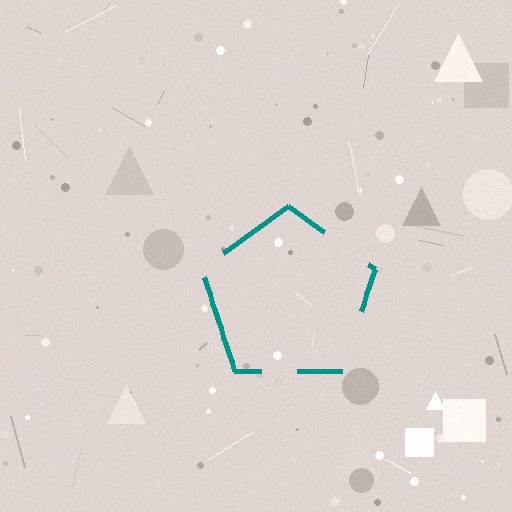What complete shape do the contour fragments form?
The contour fragments form a pentagon.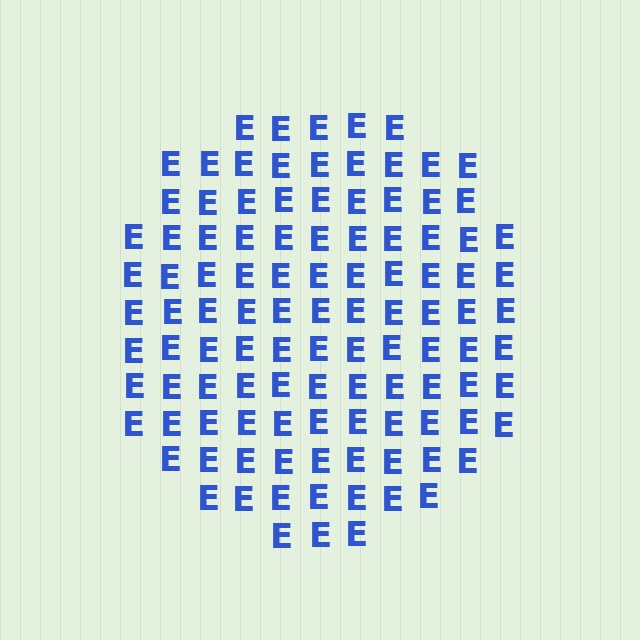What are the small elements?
The small elements are letter E's.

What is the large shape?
The large shape is a circle.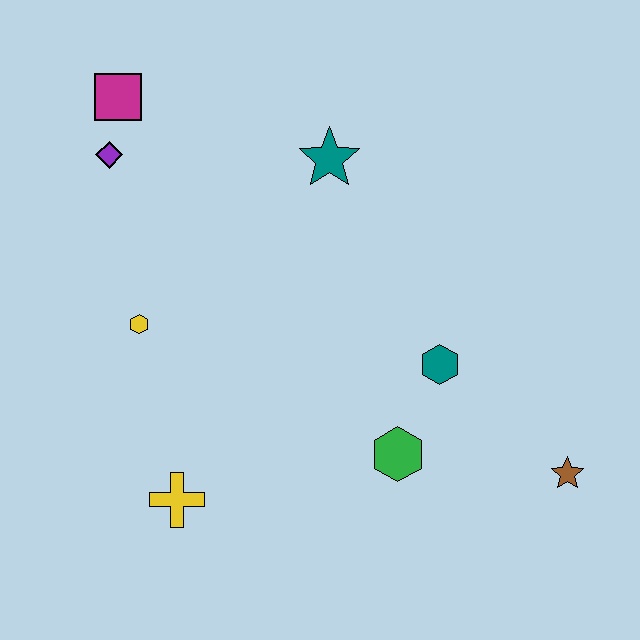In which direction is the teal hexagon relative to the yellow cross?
The teal hexagon is to the right of the yellow cross.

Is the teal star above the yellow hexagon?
Yes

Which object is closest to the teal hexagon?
The green hexagon is closest to the teal hexagon.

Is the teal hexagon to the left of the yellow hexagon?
No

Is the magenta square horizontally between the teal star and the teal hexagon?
No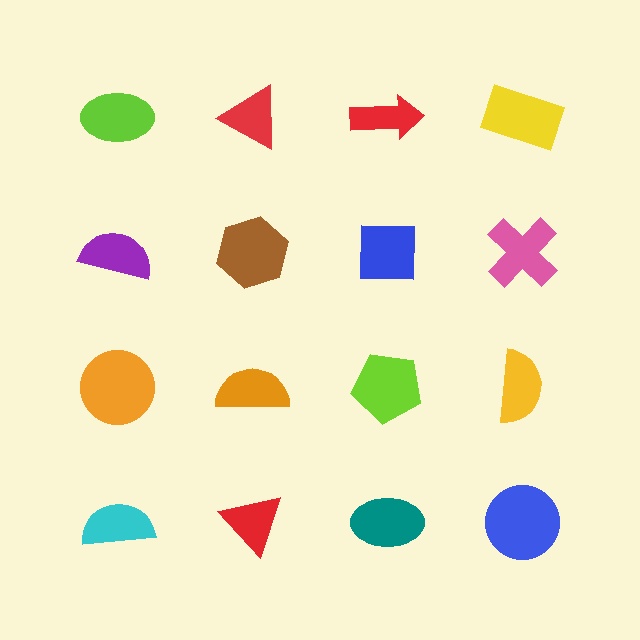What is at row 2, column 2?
A brown hexagon.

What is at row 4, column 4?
A blue circle.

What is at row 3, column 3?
A lime pentagon.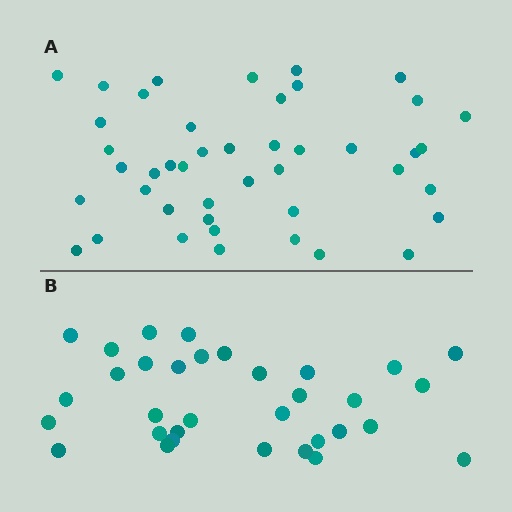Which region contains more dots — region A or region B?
Region A (the top region) has more dots.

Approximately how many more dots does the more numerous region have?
Region A has roughly 12 or so more dots than region B.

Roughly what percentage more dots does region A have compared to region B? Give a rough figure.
About 35% more.